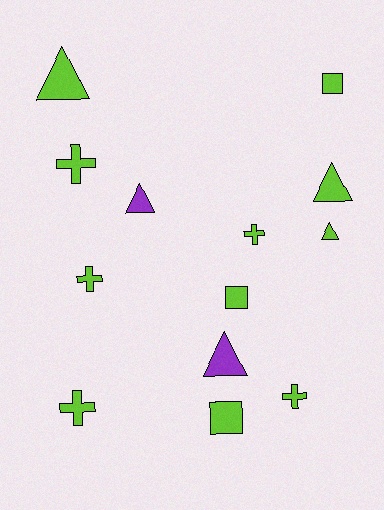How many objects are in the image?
There are 13 objects.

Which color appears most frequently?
Lime, with 11 objects.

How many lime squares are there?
There are 3 lime squares.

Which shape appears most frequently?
Cross, with 5 objects.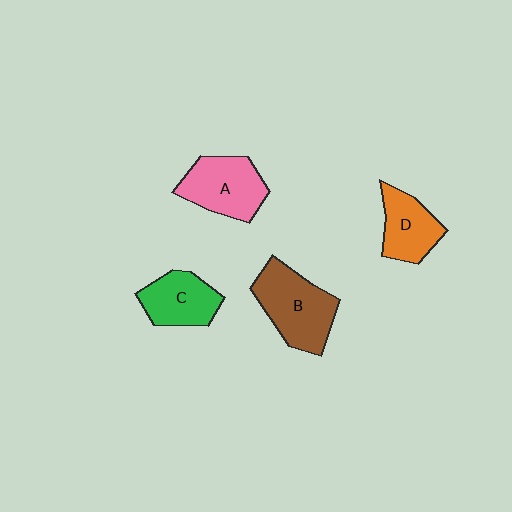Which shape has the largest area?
Shape B (brown).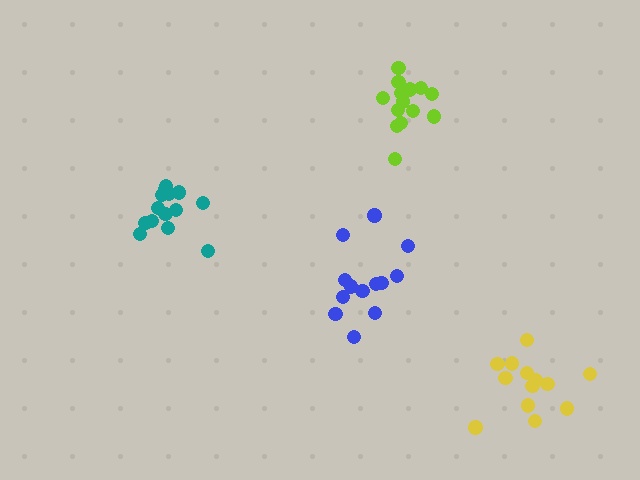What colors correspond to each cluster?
The clusters are colored: lime, blue, teal, yellow.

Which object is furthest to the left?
The teal cluster is leftmost.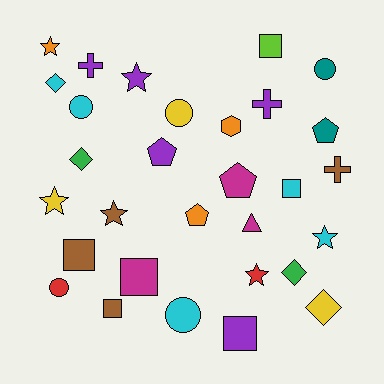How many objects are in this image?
There are 30 objects.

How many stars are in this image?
There are 6 stars.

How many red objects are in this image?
There are 2 red objects.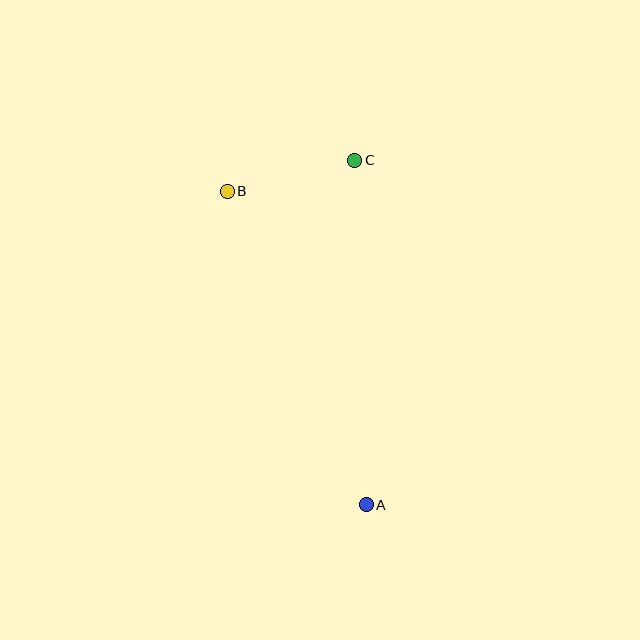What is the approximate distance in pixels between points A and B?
The distance between A and B is approximately 343 pixels.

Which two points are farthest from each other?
Points A and C are farthest from each other.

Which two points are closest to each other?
Points B and C are closest to each other.